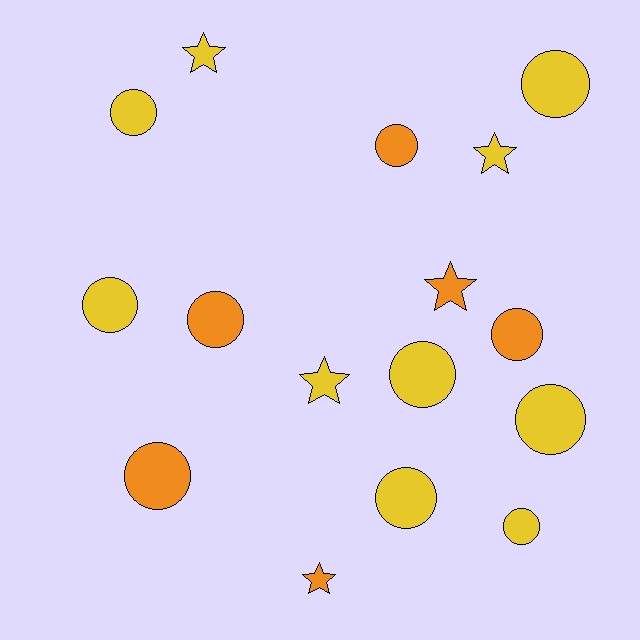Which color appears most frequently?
Yellow, with 10 objects.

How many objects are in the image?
There are 16 objects.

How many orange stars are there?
There are 2 orange stars.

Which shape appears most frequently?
Circle, with 11 objects.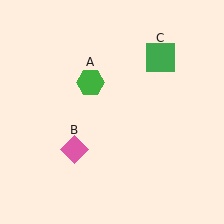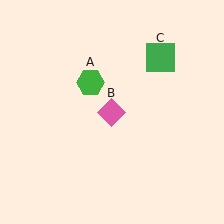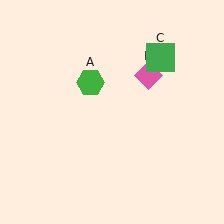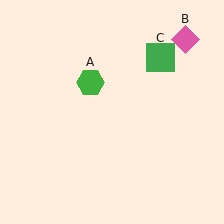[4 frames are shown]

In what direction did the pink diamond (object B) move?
The pink diamond (object B) moved up and to the right.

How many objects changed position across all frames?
1 object changed position: pink diamond (object B).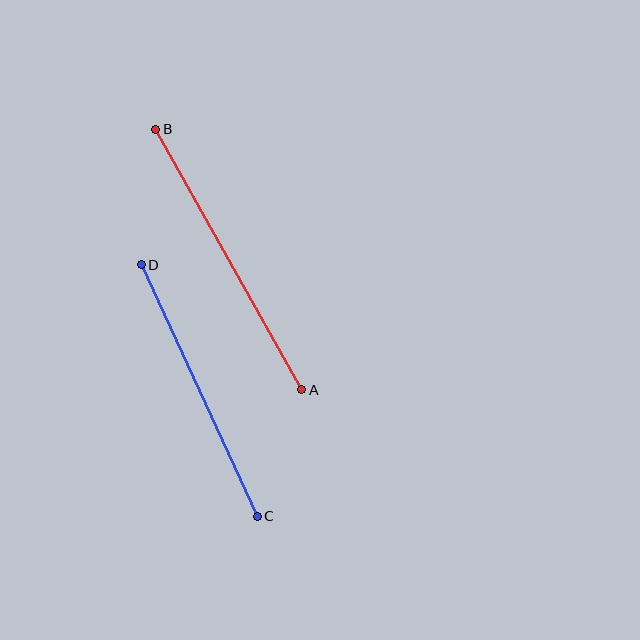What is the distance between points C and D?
The distance is approximately 277 pixels.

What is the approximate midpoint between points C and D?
The midpoint is at approximately (199, 390) pixels.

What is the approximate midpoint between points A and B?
The midpoint is at approximately (229, 260) pixels.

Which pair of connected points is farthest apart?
Points A and B are farthest apart.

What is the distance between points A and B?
The distance is approximately 299 pixels.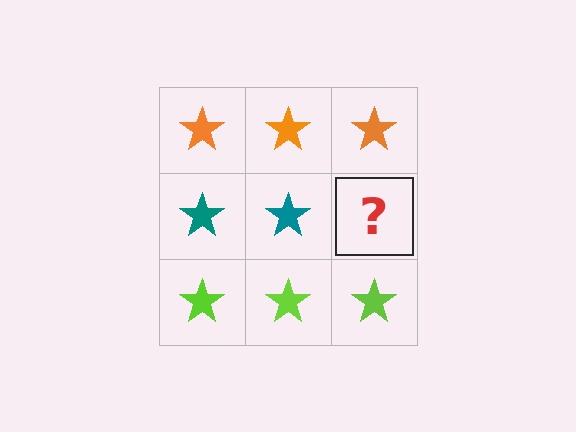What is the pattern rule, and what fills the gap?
The rule is that each row has a consistent color. The gap should be filled with a teal star.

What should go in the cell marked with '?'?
The missing cell should contain a teal star.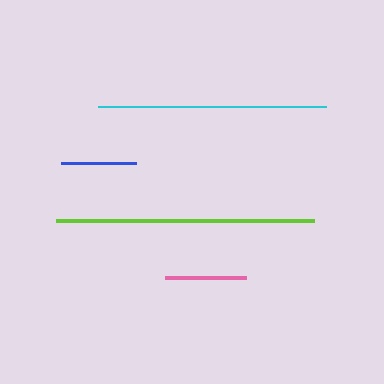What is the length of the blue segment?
The blue segment is approximately 75 pixels long.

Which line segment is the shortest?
The blue line is the shortest at approximately 75 pixels.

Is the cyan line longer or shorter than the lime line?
The lime line is longer than the cyan line.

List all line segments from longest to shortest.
From longest to shortest: lime, cyan, pink, blue.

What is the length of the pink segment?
The pink segment is approximately 81 pixels long.